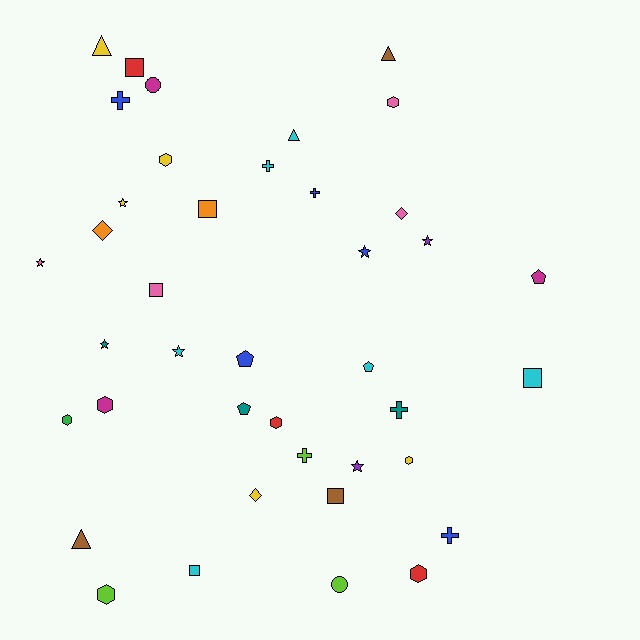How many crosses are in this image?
There are 6 crosses.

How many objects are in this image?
There are 40 objects.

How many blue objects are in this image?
There are 5 blue objects.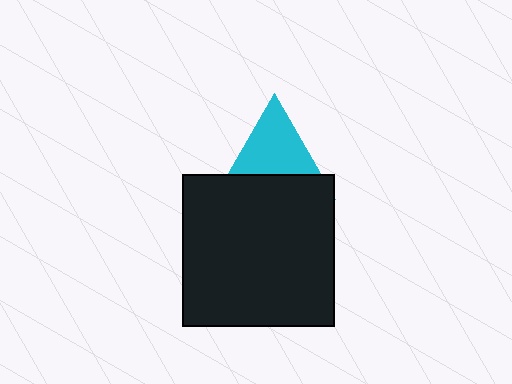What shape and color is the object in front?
The object in front is a black square.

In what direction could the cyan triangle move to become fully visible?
The cyan triangle could move up. That would shift it out from behind the black square entirely.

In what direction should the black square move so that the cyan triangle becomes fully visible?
The black square should move down. That is the shortest direction to clear the overlap and leave the cyan triangle fully visible.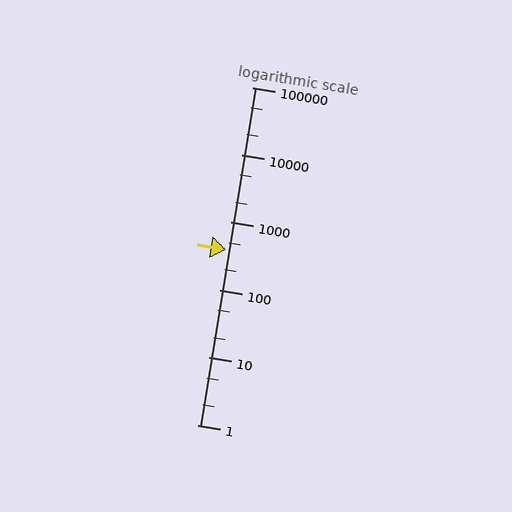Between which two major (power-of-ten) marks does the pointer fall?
The pointer is between 100 and 1000.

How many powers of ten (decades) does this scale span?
The scale spans 5 decades, from 1 to 100000.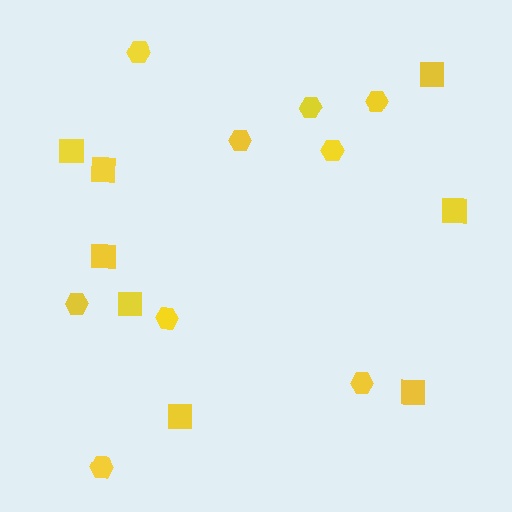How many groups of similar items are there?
There are 2 groups: one group of squares (8) and one group of hexagons (9).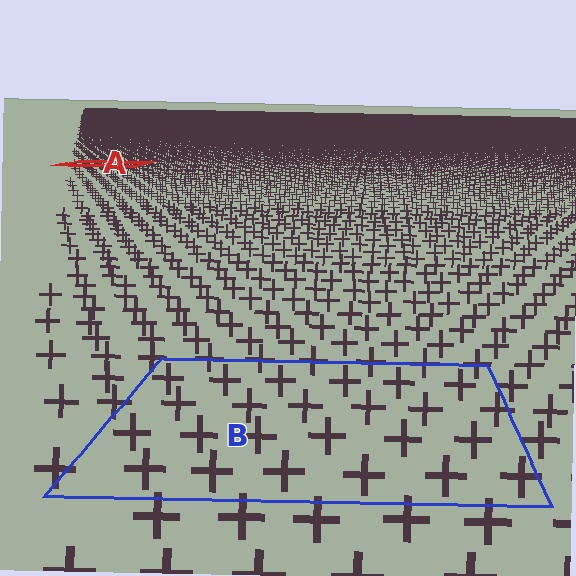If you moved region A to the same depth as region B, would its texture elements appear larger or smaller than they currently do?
They would appear larger. At a closer depth, the same texture elements are projected at a bigger on-screen size.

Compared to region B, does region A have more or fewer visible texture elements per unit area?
Region A has more texture elements per unit area — they are packed more densely because it is farther away.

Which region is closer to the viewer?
Region B is closer. The texture elements there are larger and more spread out.